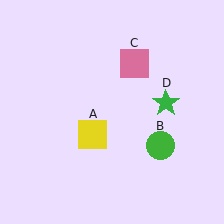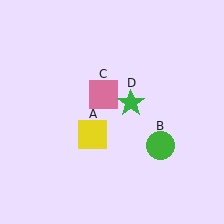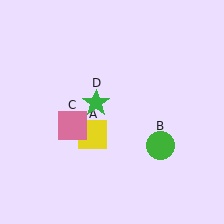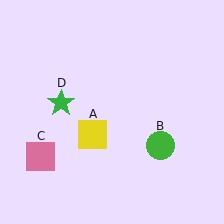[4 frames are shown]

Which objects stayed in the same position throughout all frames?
Yellow square (object A) and green circle (object B) remained stationary.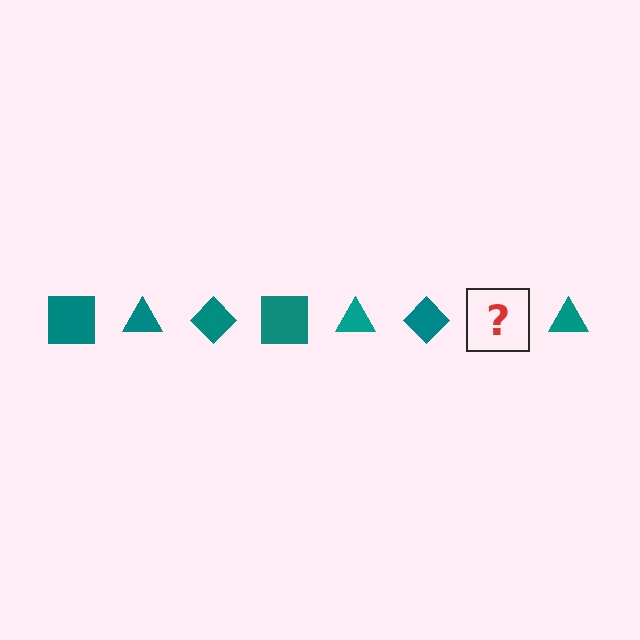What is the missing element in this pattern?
The missing element is a teal square.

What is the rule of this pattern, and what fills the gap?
The rule is that the pattern cycles through square, triangle, diamond shapes in teal. The gap should be filled with a teal square.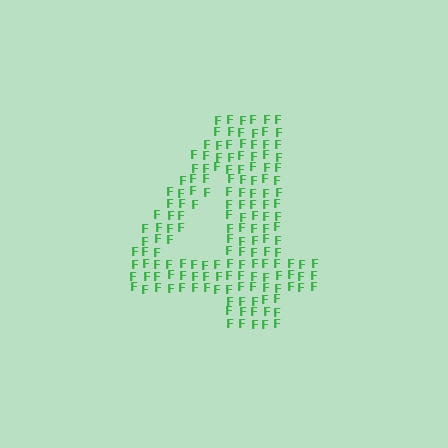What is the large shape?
The large shape is the digit 4.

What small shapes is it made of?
It is made of small letter F's.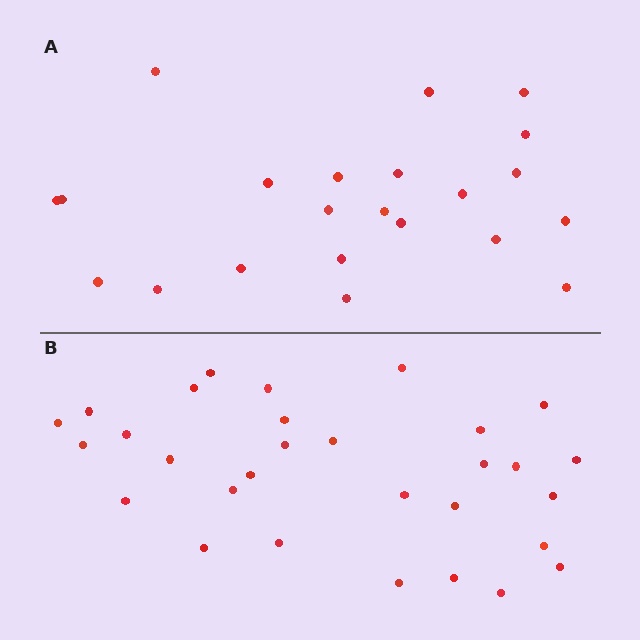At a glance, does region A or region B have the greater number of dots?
Region B (the bottom region) has more dots.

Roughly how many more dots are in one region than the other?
Region B has roughly 8 or so more dots than region A.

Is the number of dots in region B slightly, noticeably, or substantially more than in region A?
Region B has noticeably more, but not dramatically so. The ratio is roughly 1.4 to 1.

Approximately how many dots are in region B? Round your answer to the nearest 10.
About 30 dots.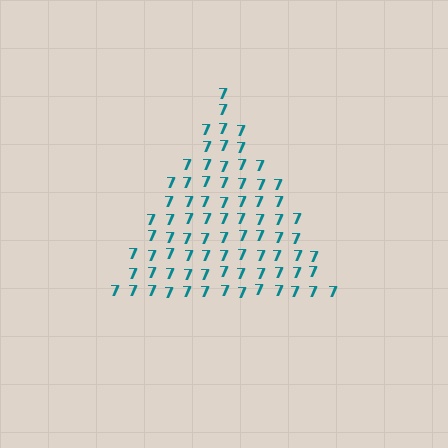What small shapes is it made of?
It is made of small digit 7's.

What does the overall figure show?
The overall figure shows a triangle.